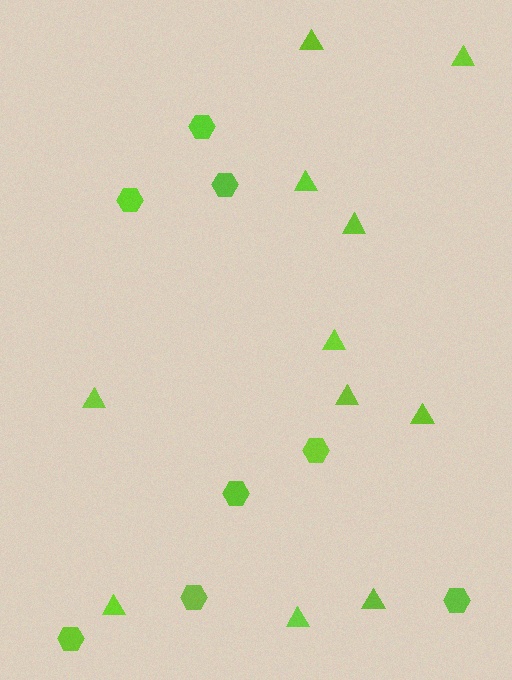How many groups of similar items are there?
There are 2 groups: one group of hexagons (8) and one group of triangles (11).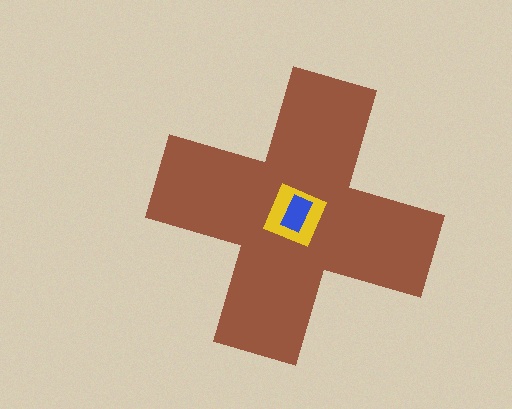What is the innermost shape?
The blue rectangle.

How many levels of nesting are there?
3.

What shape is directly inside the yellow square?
The blue rectangle.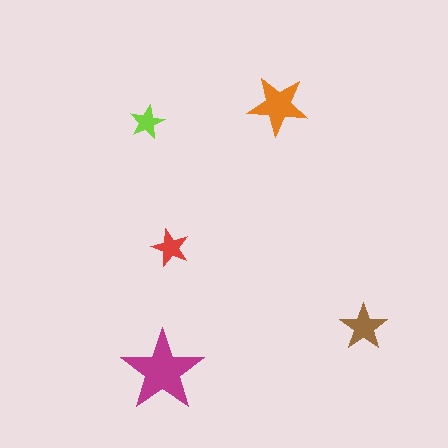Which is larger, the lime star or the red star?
The red one.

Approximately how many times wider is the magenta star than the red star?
About 2 times wider.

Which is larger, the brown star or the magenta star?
The magenta one.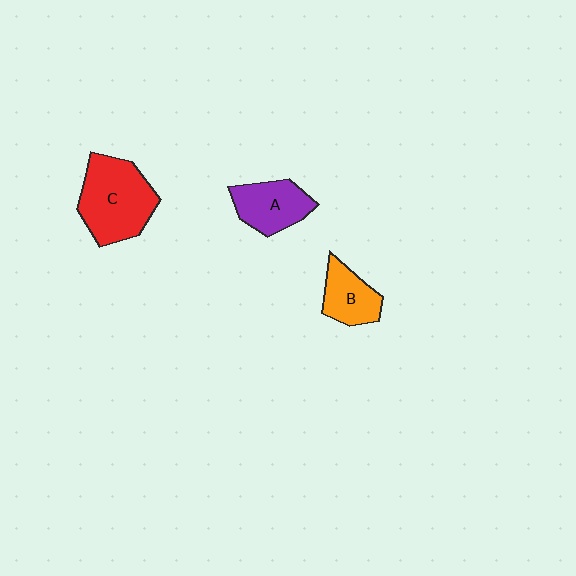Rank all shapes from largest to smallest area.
From largest to smallest: C (red), A (purple), B (orange).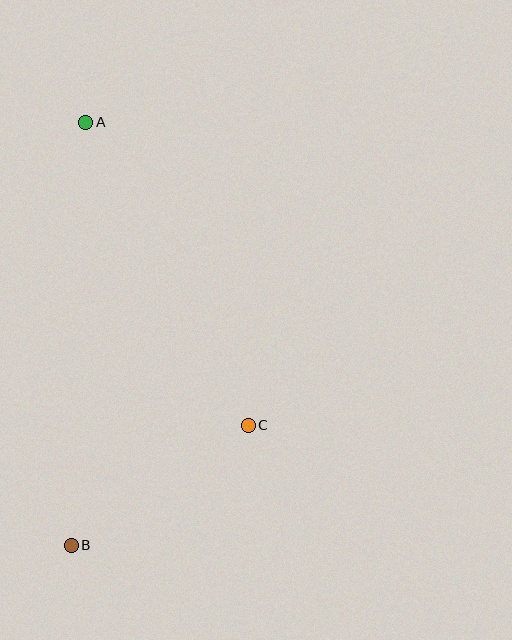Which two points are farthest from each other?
Points A and B are farthest from each other.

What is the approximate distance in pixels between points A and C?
The distance between A and C is approximately 344 pixels.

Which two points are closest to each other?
Points B and C are closest to each other.